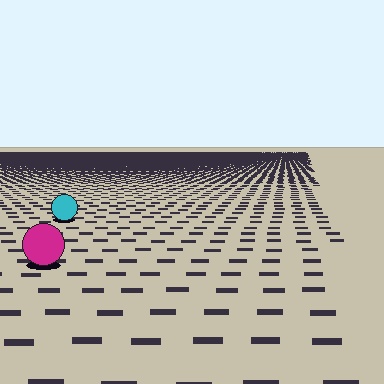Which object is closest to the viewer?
The magenta circle is closest. The texture marks near it are larger and more spread out.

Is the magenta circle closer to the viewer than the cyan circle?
Yes. The magenta circle is closer — you can tell from the texture gradient: the ground texture is coarser near it.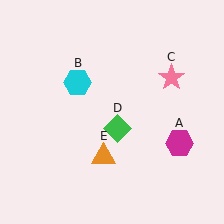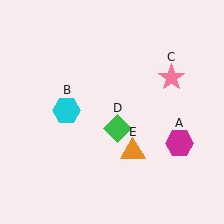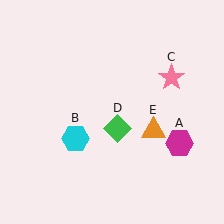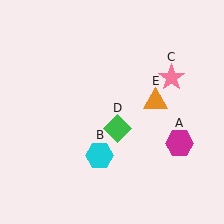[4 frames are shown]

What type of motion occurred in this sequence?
The cyan hexagon (object B), orange triangle (object E) rotated counterclockwise around the center of the scene.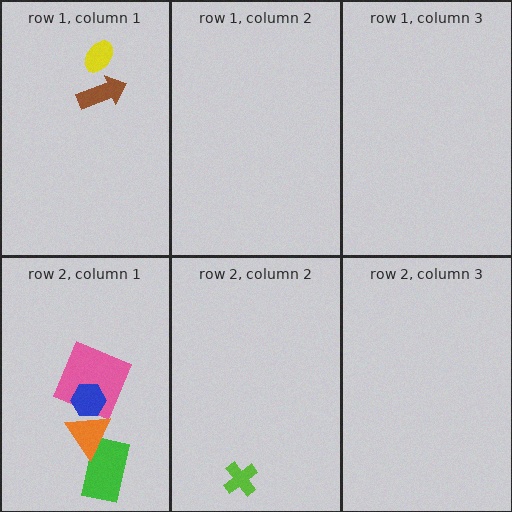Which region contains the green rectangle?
The row 2, column 1 region.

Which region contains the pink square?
The row 2, column 1 region.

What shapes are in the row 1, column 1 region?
The yellow ellipse, the brown arrow.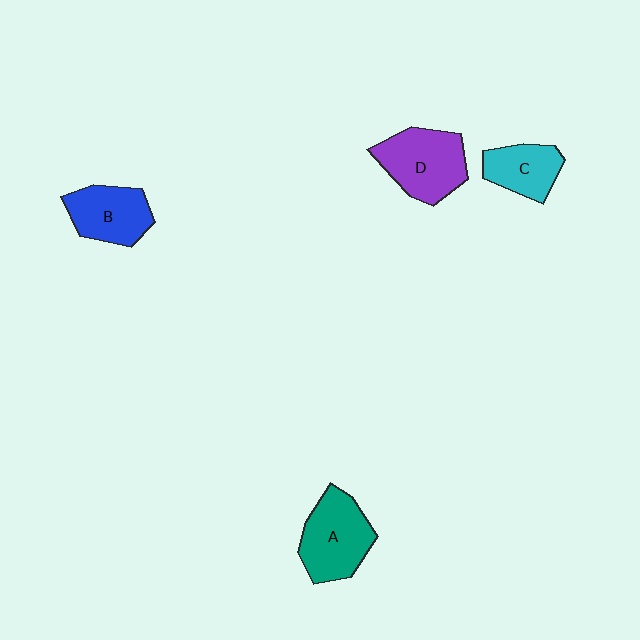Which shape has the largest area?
Shape D (purple).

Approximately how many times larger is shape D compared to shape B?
Approximately 1.3 times.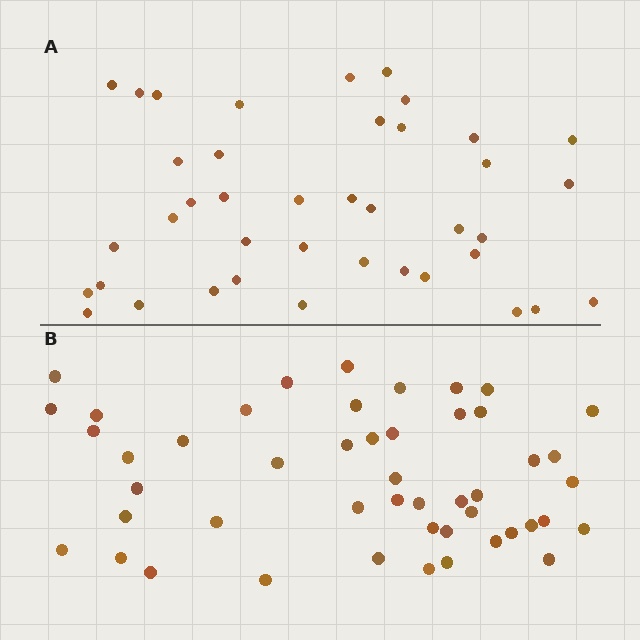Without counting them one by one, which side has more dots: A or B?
Region B (the bottom region) has more dots.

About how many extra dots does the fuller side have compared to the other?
Region B has roughly 8 or so more dots than region A.